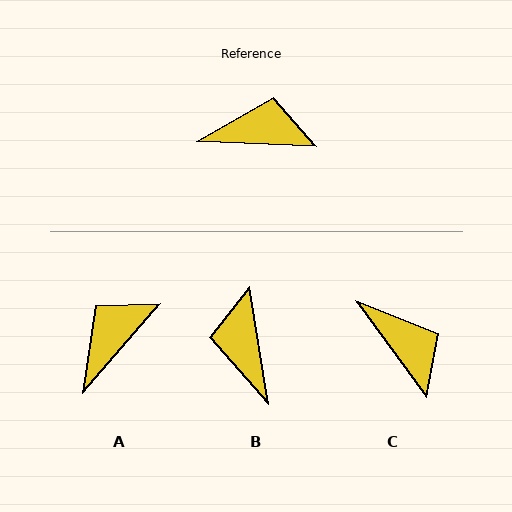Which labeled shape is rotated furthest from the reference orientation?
B, about 102 degrees away.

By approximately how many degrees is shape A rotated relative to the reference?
Approximately 52 degrees counter-clockwise.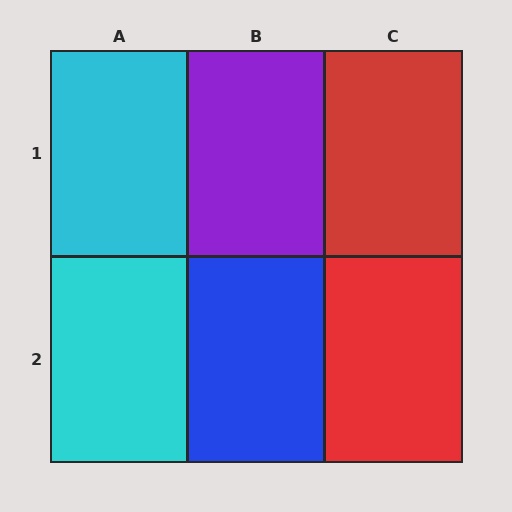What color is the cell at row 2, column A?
Cyan.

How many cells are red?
2 cells are red.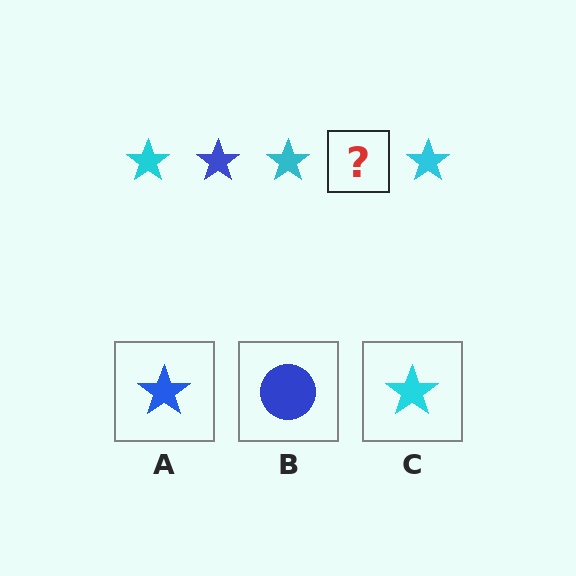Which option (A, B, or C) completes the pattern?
A.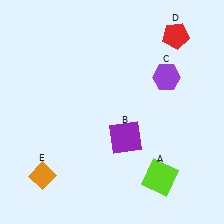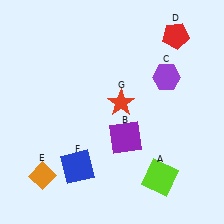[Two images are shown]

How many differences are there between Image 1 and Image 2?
There are 2 differences between the two images.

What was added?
A blue square (F), a red star (G) were added in Image 2.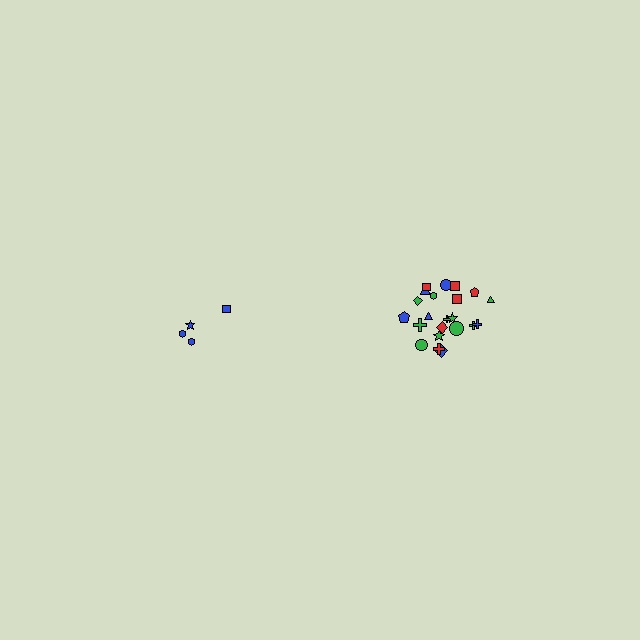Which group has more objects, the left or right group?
The right group.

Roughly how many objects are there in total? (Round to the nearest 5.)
Roughly 25 objects in total.